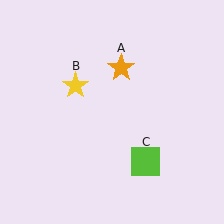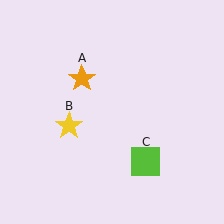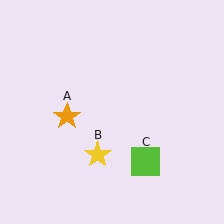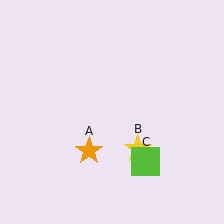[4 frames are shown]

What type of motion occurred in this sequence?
The orange star (object A), yellow star (object B) rotated counterclockwise around the center of the scene.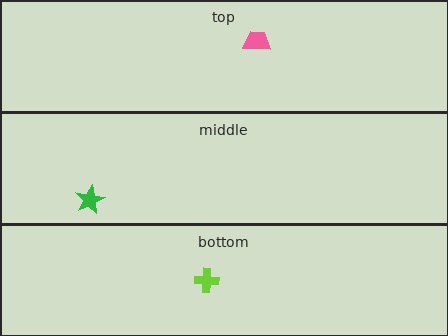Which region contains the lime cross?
The bottom region.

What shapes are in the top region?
The pink trapezoid.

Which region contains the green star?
The middle region.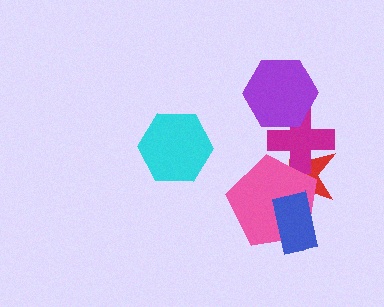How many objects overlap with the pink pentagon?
3 objects overlap with the pink pentagon.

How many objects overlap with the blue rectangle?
2 objects overlap with the blue rectangle.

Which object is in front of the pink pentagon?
The blue rectangle is in front of the pink pentagon.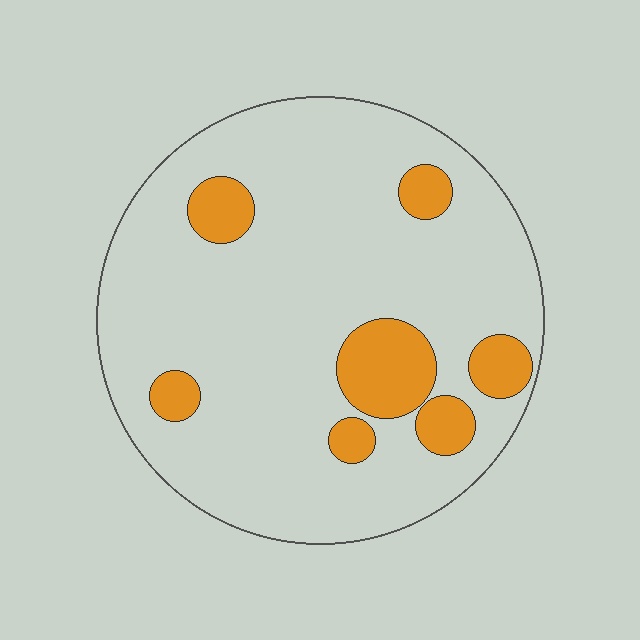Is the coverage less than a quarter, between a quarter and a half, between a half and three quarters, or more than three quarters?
Less than a quarter.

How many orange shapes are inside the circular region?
7.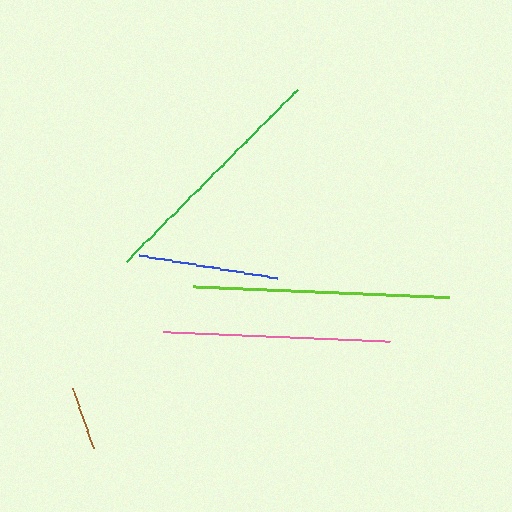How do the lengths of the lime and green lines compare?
The lime and green lines are approximately the same length.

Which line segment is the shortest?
The brown line is the shortest at approximately 63 pixels.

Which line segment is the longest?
The lime line is the longest at approximately 257 pixels.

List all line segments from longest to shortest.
From longest to shortest: lime, green, pink, blue, brown.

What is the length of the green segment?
The green segment is approximately 243 pixels long.